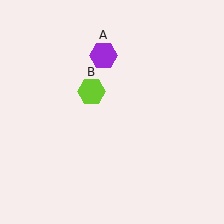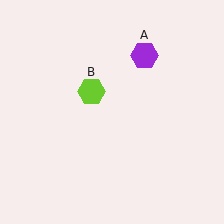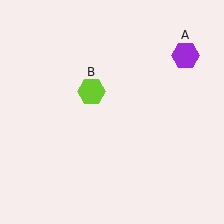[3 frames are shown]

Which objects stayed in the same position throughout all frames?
Lime hexagon (object B) remained stationary.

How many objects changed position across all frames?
1 object changed position: purple hexagon (object A).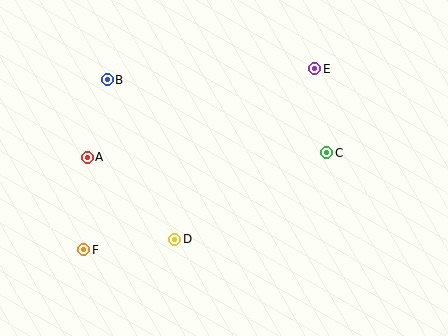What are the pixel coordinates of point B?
Point B is at (107, 80).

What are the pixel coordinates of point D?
Point D is at (175, 239).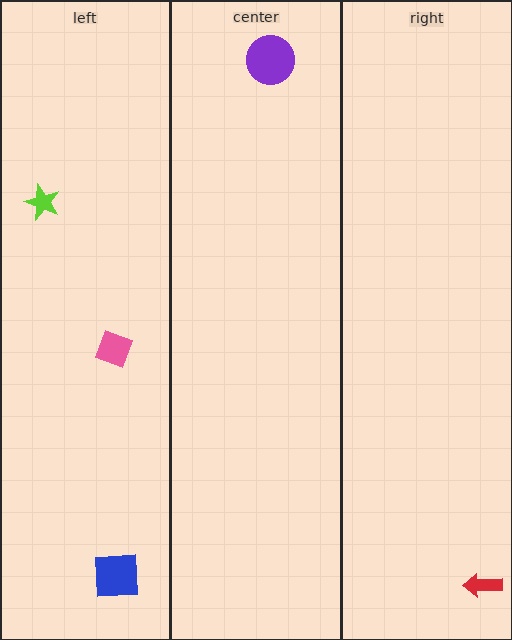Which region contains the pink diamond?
The left region.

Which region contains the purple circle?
The center region.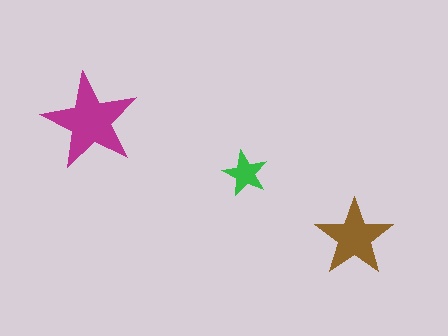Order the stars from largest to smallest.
the magenta one, the brown one, the green one.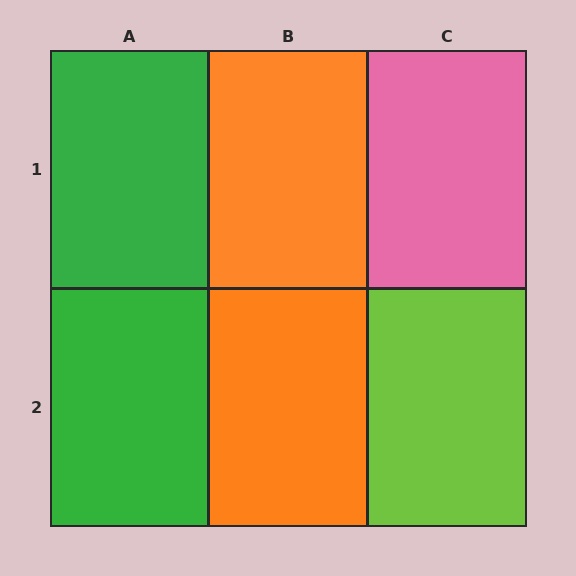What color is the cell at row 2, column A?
Green.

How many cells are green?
2 cells are green.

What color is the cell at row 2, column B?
Orange.